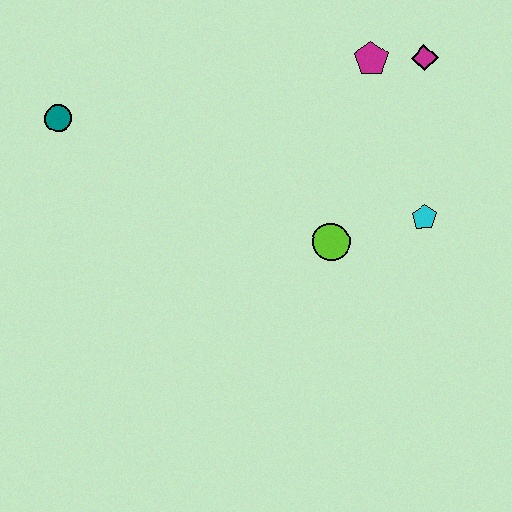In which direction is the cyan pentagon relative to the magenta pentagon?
The cyan pentagon is below the magenta pentagon.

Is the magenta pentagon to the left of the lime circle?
No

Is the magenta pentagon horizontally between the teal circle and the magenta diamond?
Yes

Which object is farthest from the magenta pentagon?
The teal circle is farthest from the magenta pentagon.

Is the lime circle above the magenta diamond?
No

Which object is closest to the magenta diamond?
The magenta pentagon is closest to the magenta diamond.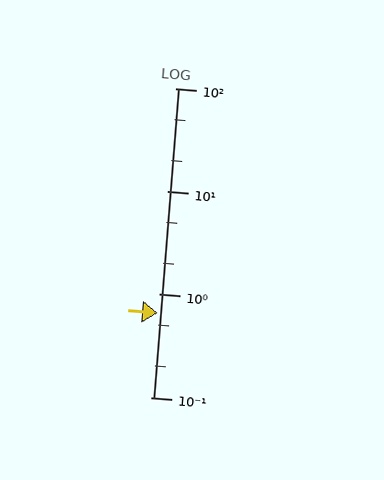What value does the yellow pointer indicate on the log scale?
The pointer indicates approximately 0.65.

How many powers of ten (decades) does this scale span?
The scale spans 3 decades, from 0.1 to 100.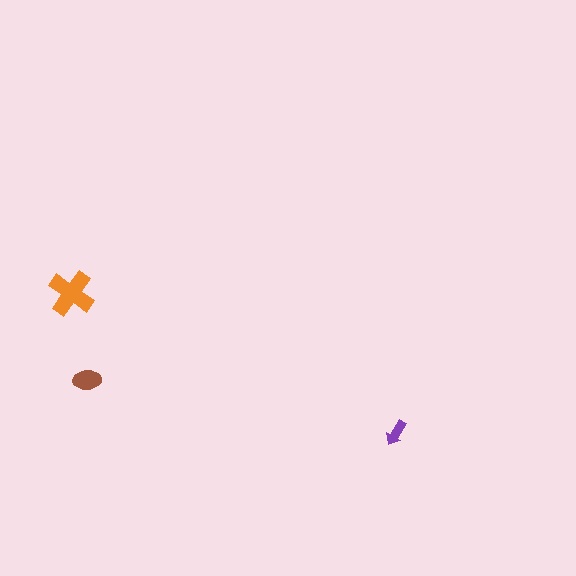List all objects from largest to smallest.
The orange cross, the brown ellipse, the purple arrow.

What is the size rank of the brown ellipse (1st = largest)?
2nd.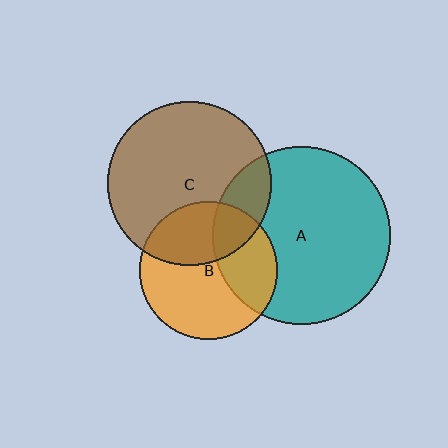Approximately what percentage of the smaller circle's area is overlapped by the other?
Approximately 35%.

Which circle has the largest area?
Circle A (teal).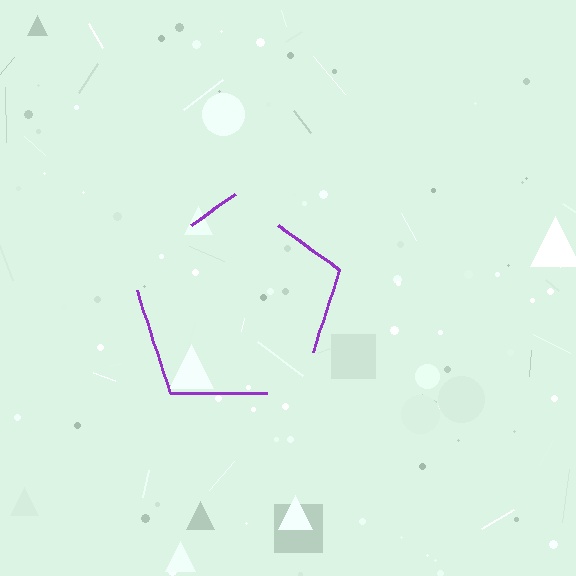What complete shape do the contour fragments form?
The contour fragments form a pentagon.